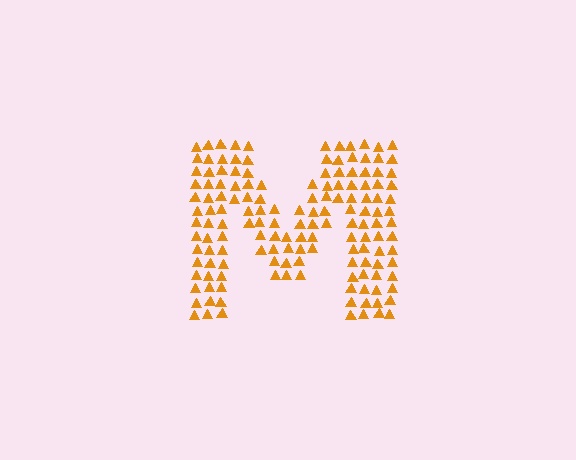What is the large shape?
The large shape is the letter M.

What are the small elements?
The small elements are triangles.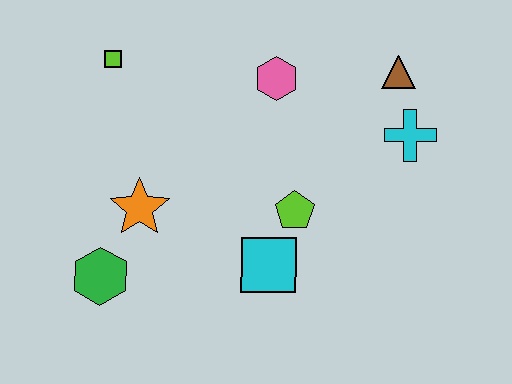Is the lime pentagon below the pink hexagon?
Yes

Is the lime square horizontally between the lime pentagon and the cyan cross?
No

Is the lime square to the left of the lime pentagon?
Yes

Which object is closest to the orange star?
The green hexagon is closest to the orange star.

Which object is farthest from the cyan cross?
The green hexagon is farthest from the cyan cross.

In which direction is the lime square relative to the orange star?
The lime square is above the orange star.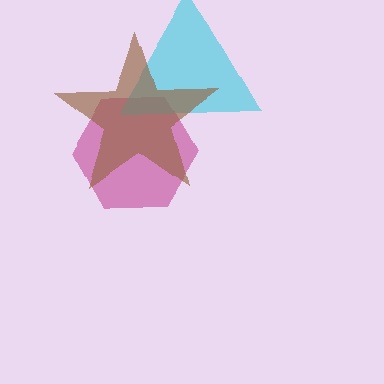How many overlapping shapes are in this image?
There are 3 overlapping shapes in the image.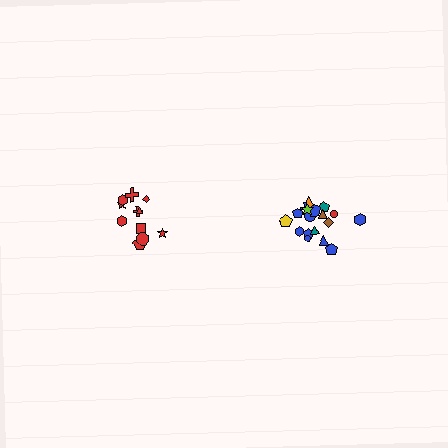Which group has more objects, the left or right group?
The right group.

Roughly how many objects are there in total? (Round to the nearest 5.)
Roughly 30 objects in total.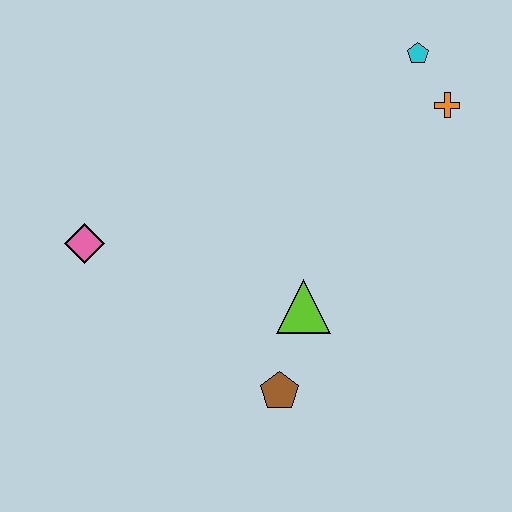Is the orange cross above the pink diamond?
Yes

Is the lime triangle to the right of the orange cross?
No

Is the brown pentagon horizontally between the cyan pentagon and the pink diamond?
Yes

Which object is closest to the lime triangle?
The brown pentagon is closest to the lime triangle.